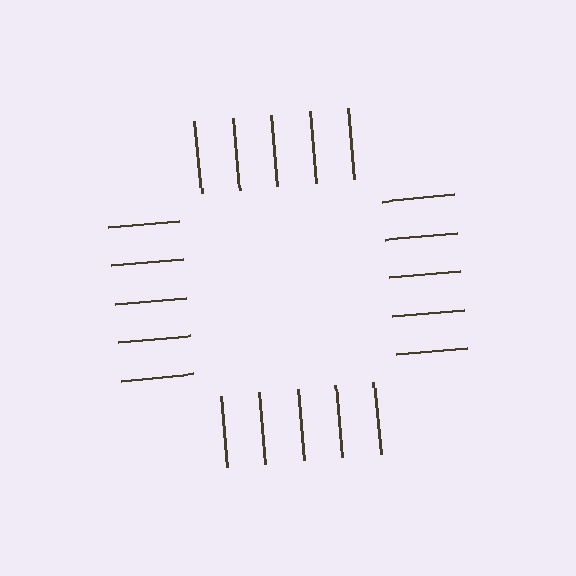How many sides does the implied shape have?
4 sides — the line-ends trace a square.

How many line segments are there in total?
20 — 5 along each of the 4 edges.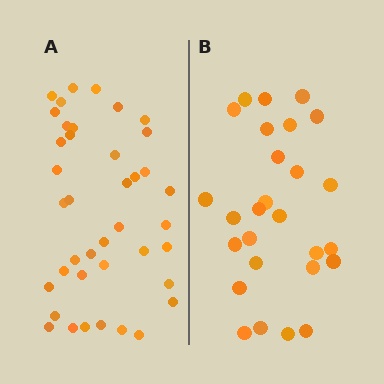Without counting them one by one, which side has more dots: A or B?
Region A (the left region) has more dots.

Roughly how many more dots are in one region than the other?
Region A has approximately 15 more dots than region B.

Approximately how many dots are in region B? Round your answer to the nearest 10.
About 30 dots. (The exact count is 27, which rounds to 30.)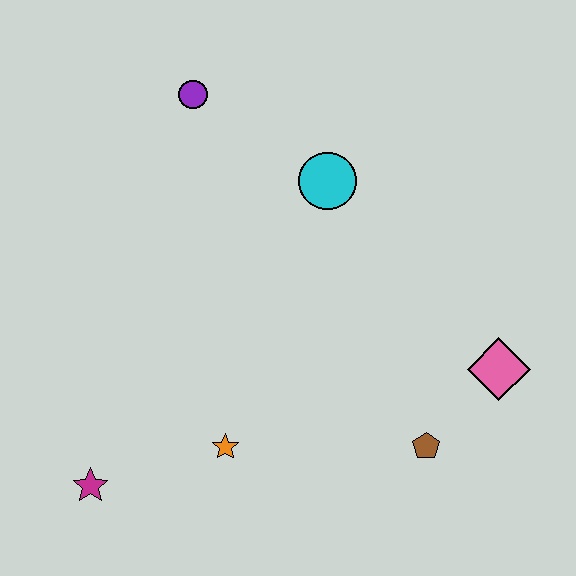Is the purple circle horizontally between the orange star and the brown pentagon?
No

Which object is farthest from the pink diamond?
The magenta star is farthest from the pink diamond.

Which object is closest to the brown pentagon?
The pink diamond is closest to the brown pentagon.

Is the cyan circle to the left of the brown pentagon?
Yes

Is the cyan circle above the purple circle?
No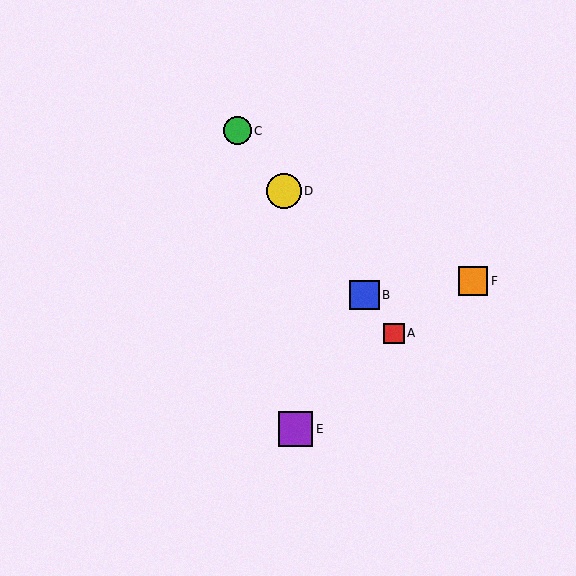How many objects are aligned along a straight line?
4 objects (A, B, C, D) are aligned along a straight line.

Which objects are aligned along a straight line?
Objects A, B, C, D are aligned along a straight line.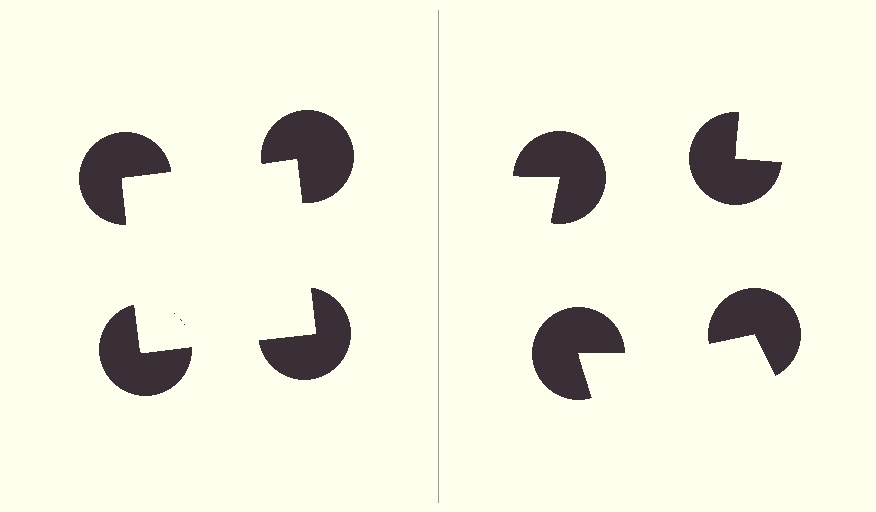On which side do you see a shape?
An illusory square appears on the left side. On the right side the wedge cuts are rotated, so no coherent shape forms.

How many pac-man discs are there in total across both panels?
8 — 4 on each side.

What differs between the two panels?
The pac-man discs are positioned identically on both sides; only the wedge orientations differ. On the left they align to a square; on the right they are misaligned.